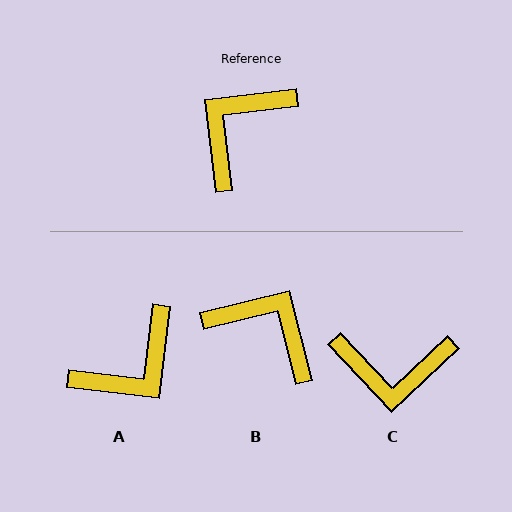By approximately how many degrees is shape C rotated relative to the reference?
Approximately 127 degrees counter-clockwise.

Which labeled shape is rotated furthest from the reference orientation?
A, about 166 degrees away.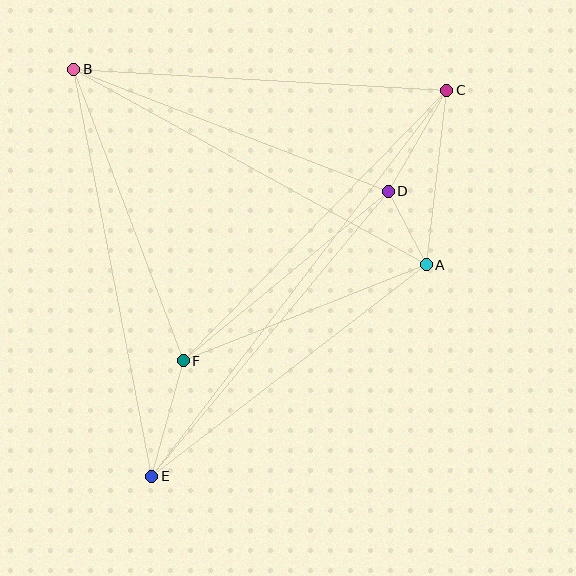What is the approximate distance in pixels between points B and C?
The distance between B and C is approximately 374 pixels.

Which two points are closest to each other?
Points A and D are closest to each other.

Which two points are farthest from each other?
Points C and E are farthest from each other.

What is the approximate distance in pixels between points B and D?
The distance between B and D is approximately 337 pixels.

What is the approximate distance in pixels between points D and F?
The distance between D and F is approximately 266 pixels.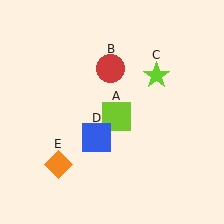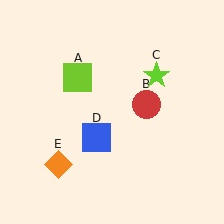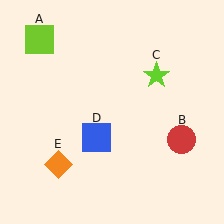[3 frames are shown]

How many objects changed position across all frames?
2 objects changed position: lime square (object A), red circle (object B).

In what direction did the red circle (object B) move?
The red circle (object B) moved down and to the right.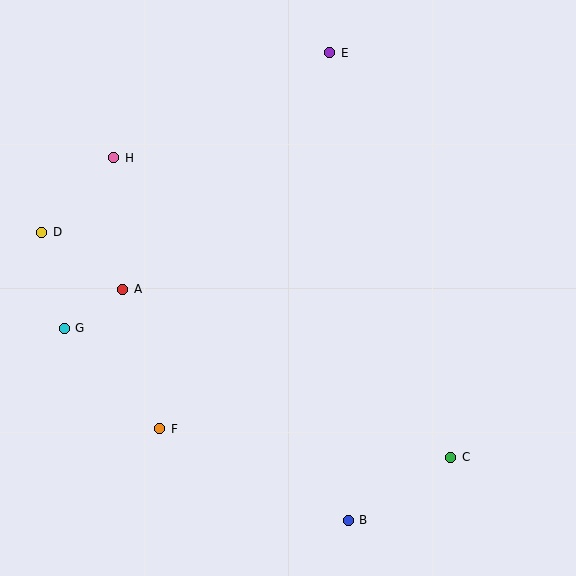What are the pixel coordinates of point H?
Point H is at (114, 158).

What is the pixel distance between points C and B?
The distance between C and B is 121 pixels.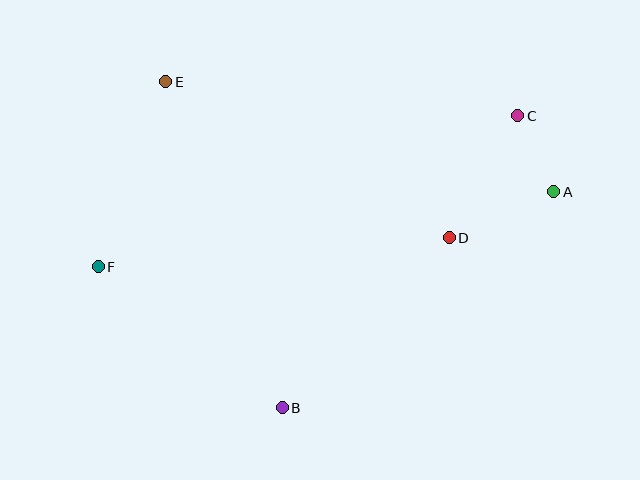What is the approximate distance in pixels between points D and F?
The distance between D and F is approximately 352 pixels.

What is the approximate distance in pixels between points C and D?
The distance between C and D is approximately 140 pixels.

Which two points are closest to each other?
Points A and C are closest to each other.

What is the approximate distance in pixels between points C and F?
The distance between C and F is approximately 446 pixels.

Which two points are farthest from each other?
Points A and F are farthest from each other.